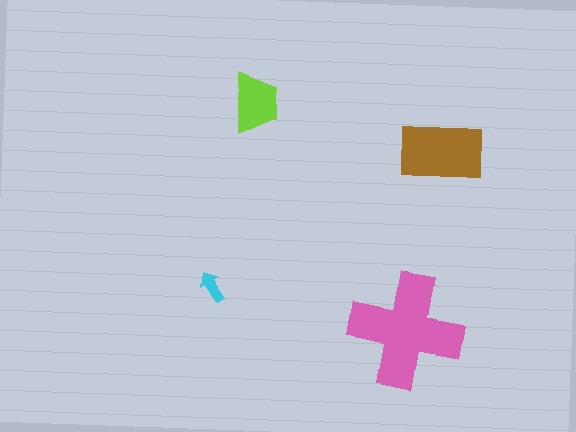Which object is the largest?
The pink cross.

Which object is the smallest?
The cyan arrow.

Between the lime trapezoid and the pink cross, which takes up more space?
The pink cross.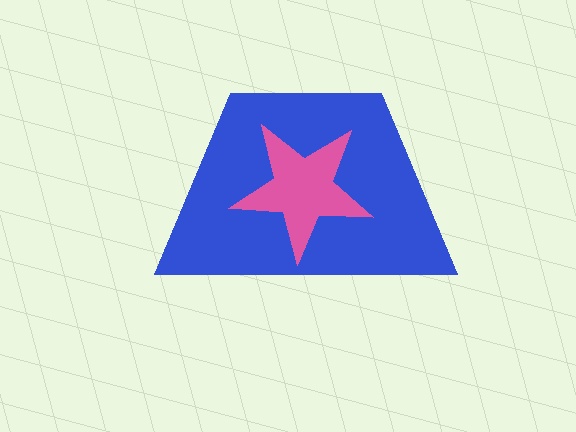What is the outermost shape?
The blue trapezoid.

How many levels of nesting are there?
2.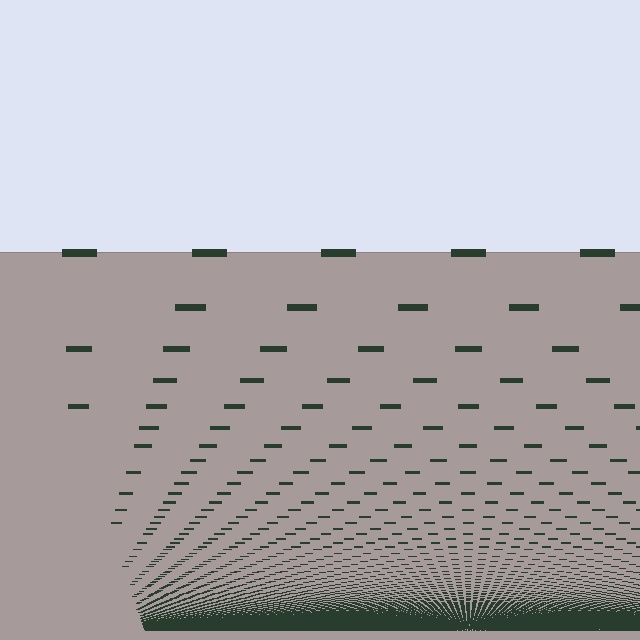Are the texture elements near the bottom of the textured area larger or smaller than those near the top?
Smaller. The gradient is inverted — elements near the bottom are smaller and denser.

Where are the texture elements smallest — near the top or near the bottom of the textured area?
Near the bottom.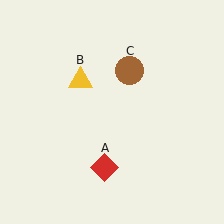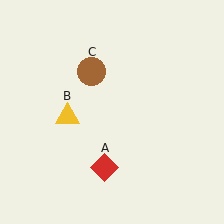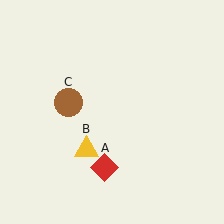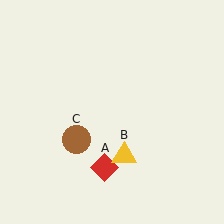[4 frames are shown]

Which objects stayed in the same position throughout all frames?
Red diamond (object A) remained stationary.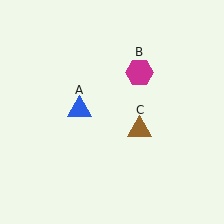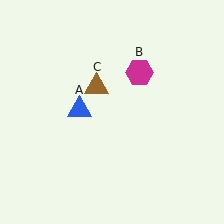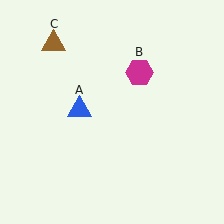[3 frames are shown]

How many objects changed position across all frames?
1 object changed position: brown triangle (object C).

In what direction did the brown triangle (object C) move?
The brown triangle (object C) moved up and to the left.